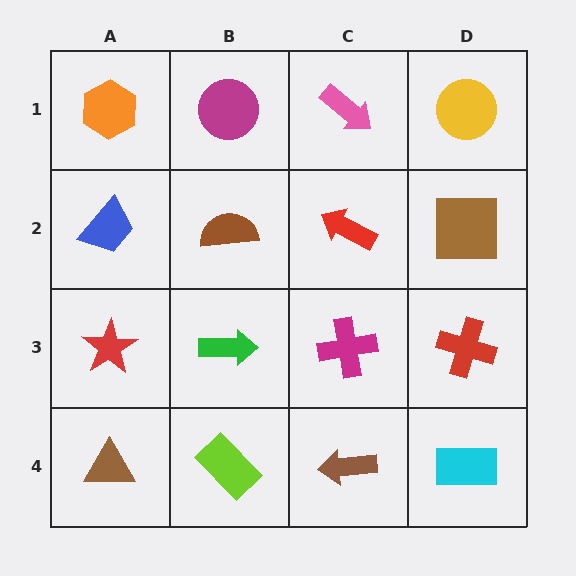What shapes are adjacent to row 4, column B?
A green arrow (row 3, column B), a brown triangle (row 4, column A), a brown arrow (row 4, column C).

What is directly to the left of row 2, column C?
A brown semicircle.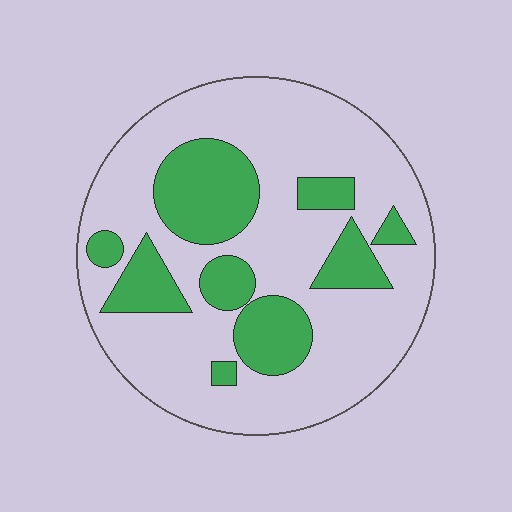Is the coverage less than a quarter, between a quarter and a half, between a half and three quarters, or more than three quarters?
Between a quarter and a half.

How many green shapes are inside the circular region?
9.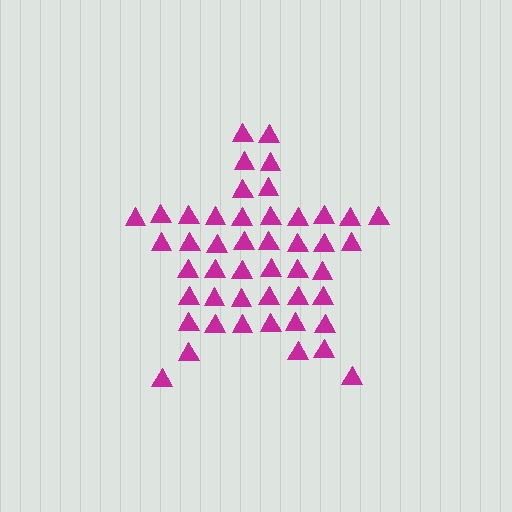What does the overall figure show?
The overall figure shows a star.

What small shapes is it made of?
It is made of small triangles.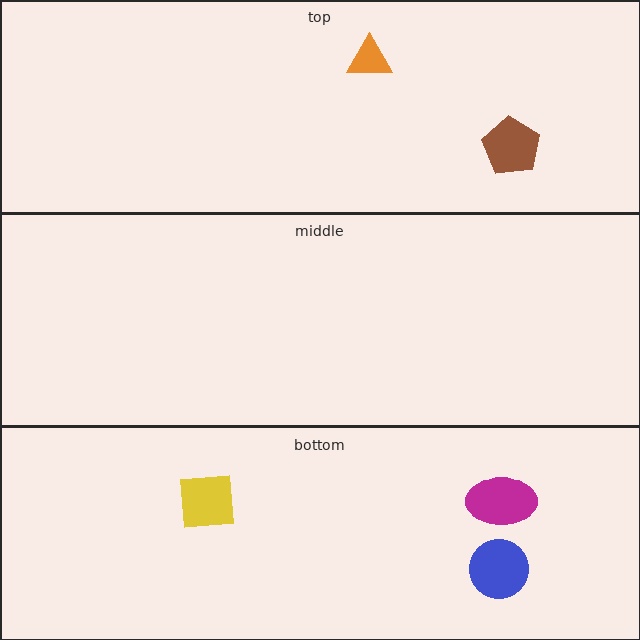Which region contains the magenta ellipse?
The bottom region.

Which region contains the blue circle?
The bottom region.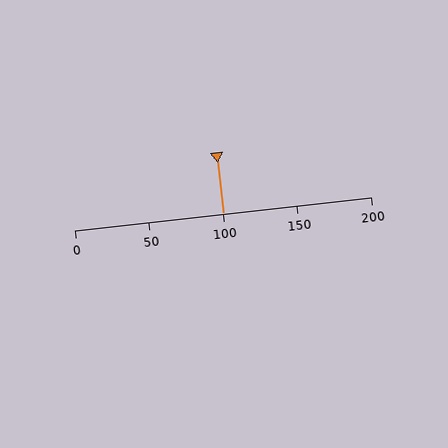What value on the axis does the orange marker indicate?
The marker indicates approximately 100.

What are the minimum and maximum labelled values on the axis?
The axis runs from 0 to 200.